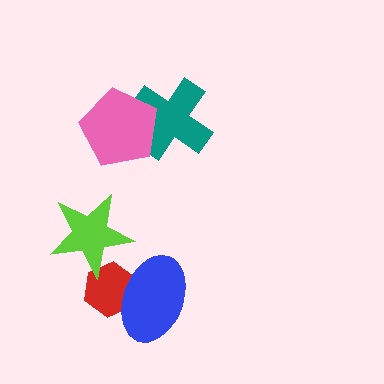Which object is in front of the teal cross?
The pink pentagon is in front of the teal cross.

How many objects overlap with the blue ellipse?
1 object overlaps with the blue ellipse.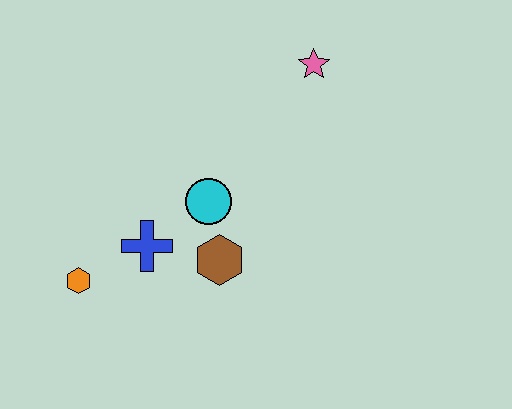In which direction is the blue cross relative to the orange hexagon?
The blue cross is to the right of the orange hexagon.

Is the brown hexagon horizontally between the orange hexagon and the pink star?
Yes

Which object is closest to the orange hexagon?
The blue cross is closest to the orange hexagon.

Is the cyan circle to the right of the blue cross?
Yes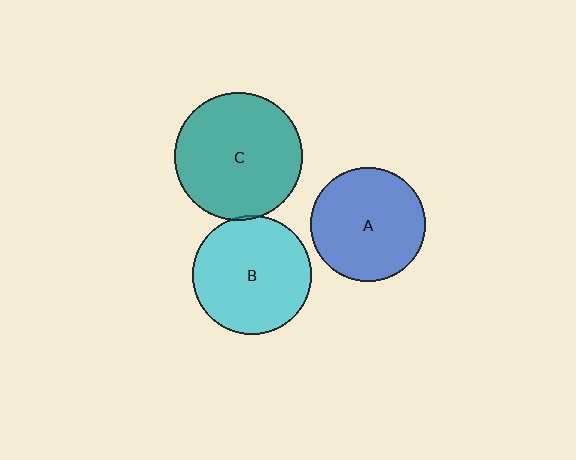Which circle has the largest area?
Circle C (teal).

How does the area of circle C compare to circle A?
Approximately 1.3 times.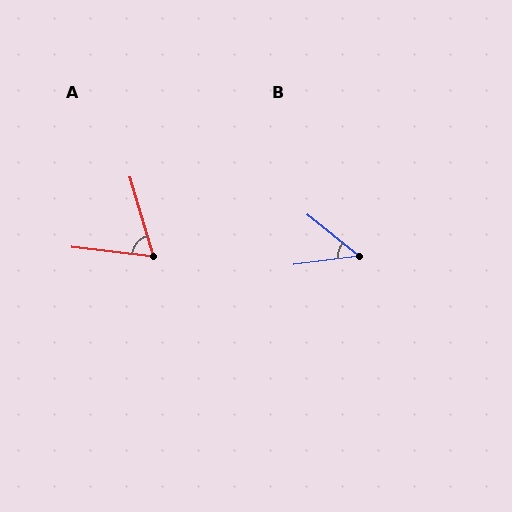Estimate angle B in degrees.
Approximately 47 degrees.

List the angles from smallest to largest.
B (47°), A (67°).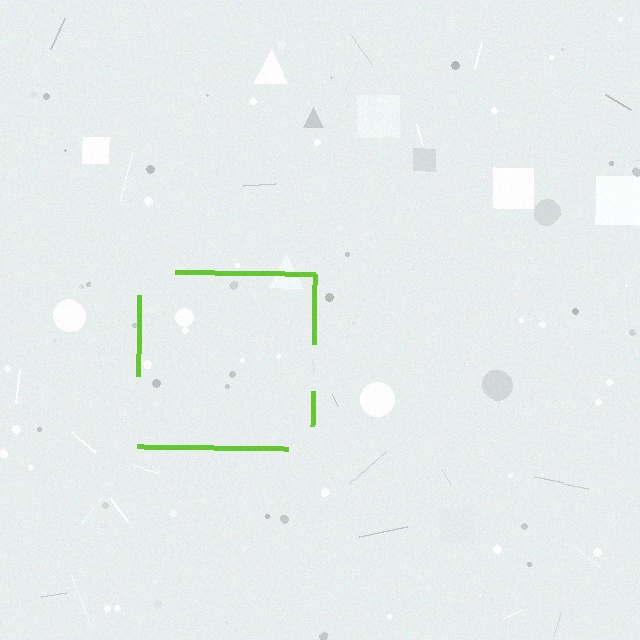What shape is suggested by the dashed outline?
The dashed outline suggests a square.